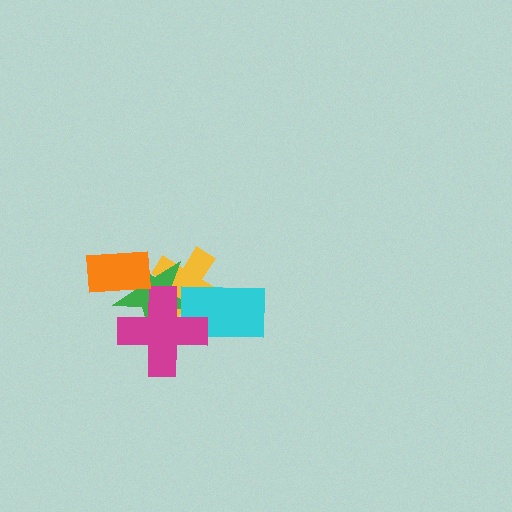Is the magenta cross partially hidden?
No, no other shape covers it.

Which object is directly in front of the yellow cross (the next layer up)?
The green star is directly in front of the yellow cross.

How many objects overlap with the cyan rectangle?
3 objects overlap with the cyan rectangle.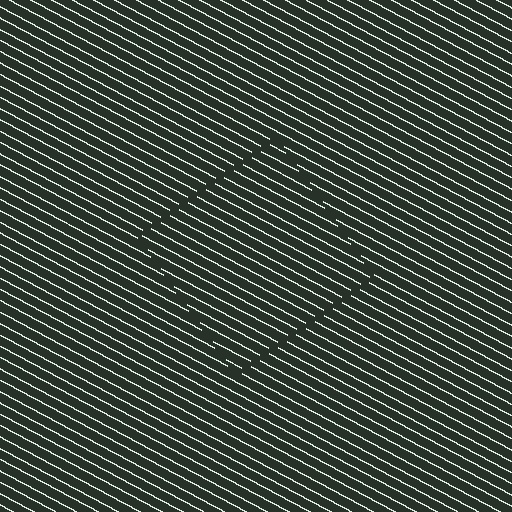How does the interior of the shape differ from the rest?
The interior of the shape contains the same grating, shifted by half a period — the contour is defined by the phase discontinuity where line-ends from the inner and outer gratings abut.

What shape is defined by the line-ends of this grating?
An illusory square. The interior of the shape contains the same grating, shifted by half a period — the contour is defined by the phase discontinuity where line-ends from the inner and outer gratings abut.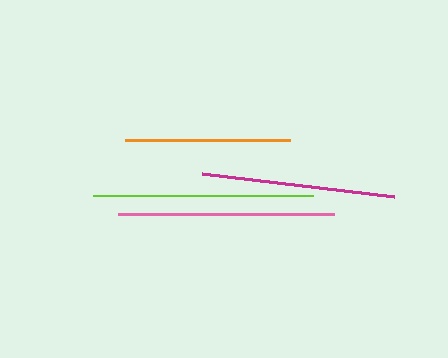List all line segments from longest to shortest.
From longest to shortest: lime, pink, magenta, orange.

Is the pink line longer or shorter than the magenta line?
The pink line is longer than the magenta line.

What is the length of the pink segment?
The pink segment is approximately 216 pixels long.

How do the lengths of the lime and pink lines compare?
The lime and pink lines are approximately the same length.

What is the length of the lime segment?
The lime segment is approximately 220 pixels long.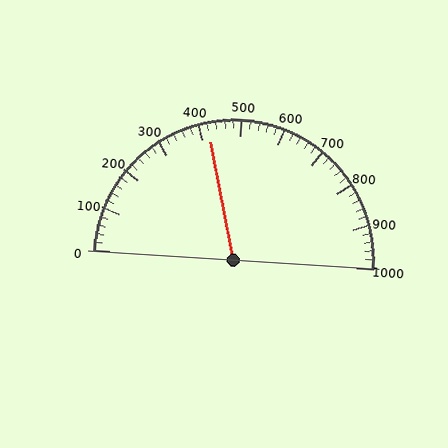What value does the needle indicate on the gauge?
The needle indicates approximately 420.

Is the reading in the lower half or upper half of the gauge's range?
The reading is in the lower half of the range (0 to 1000).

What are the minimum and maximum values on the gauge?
The gauge ranges from 0 to 1000.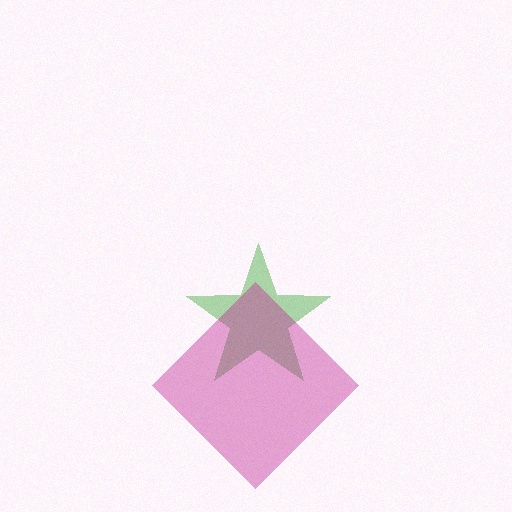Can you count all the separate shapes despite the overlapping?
Yes, there are 2 separate shapes.